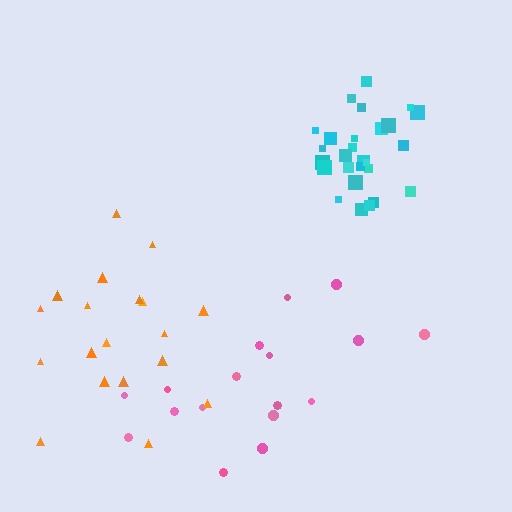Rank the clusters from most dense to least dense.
cyan, orange, pink.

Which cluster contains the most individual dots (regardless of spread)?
Cyan (27).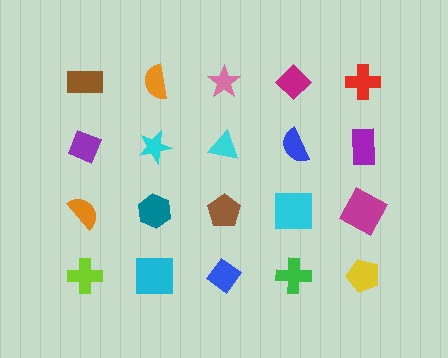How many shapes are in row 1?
5 shapes.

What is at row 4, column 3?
A blue diamond.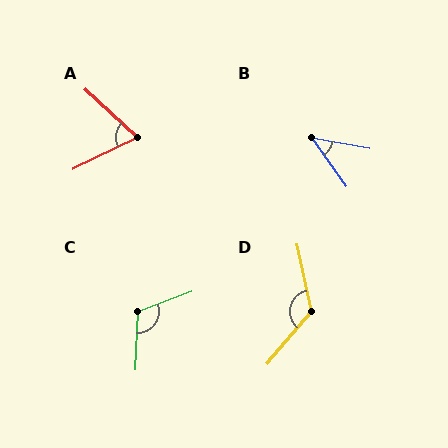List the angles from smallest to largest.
B (45°), A (69°), C (113°), D (127°).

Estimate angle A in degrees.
Approximately 69 degrees.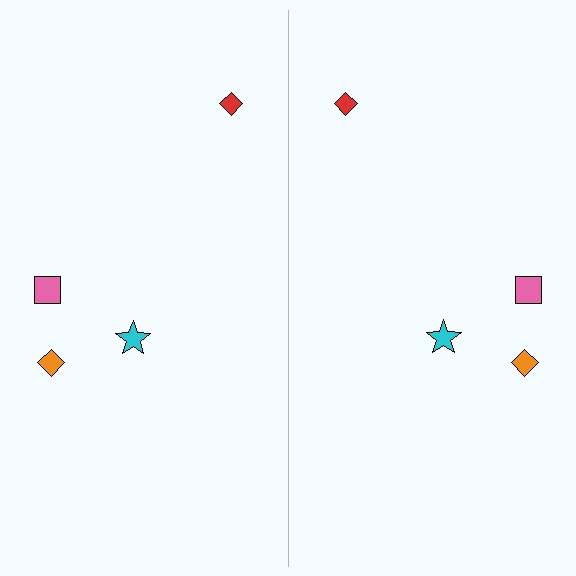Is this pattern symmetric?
Yes, this pattern has bilateral (reflection) symmetry.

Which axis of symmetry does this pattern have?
The pattern has a vertical axis of symmetry running through the center of the image.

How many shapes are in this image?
There are 8 shapes in this image.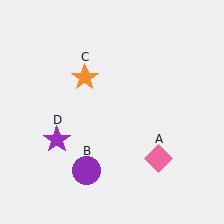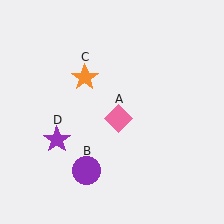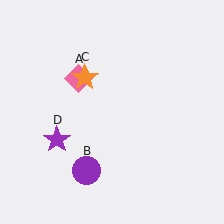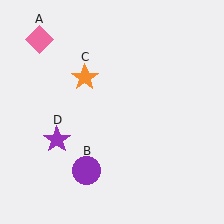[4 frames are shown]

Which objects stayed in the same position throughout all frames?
Purple circle (object B) and orange star (object C) and purple star (object D) remained stationary.